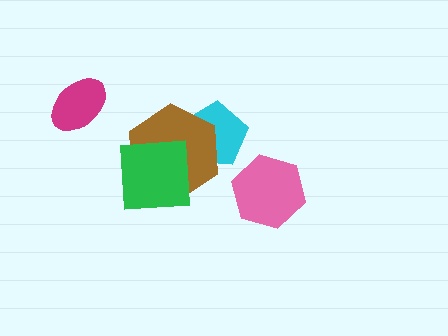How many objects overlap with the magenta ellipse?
0 objects overlap with the magenta ellipse.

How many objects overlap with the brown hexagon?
2 objects overlap with the brown hexagon.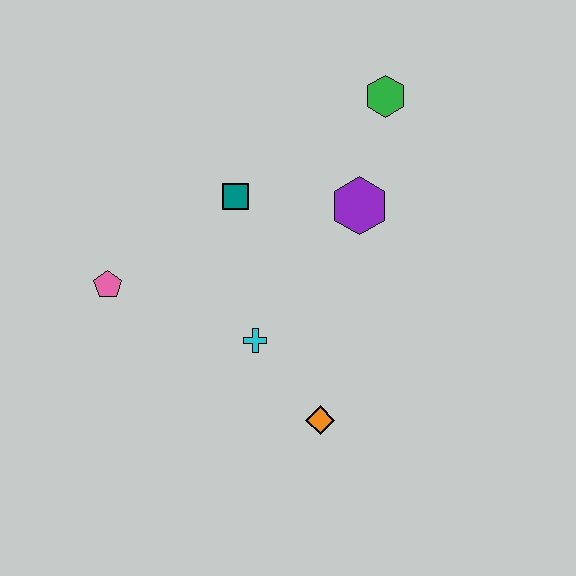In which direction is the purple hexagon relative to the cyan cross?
The purple hexagon is above the cyan cross.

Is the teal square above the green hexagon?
No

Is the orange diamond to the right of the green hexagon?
No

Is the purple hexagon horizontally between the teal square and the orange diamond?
No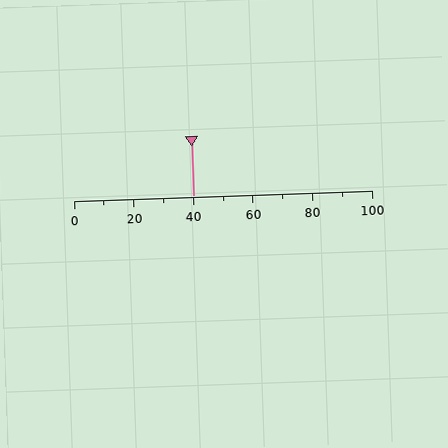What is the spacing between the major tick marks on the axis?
The major ticks are spaced 20 apart.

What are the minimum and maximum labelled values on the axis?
The axis runs from 0 to 100.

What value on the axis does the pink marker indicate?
The marker indicates approximately 40.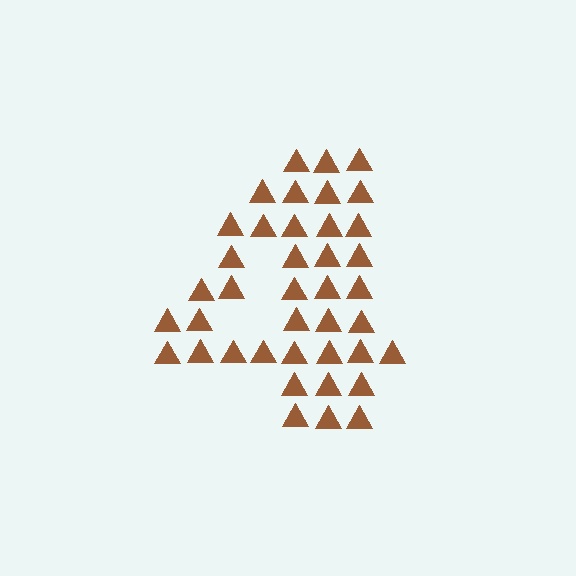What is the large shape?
The large shape is the digit 4.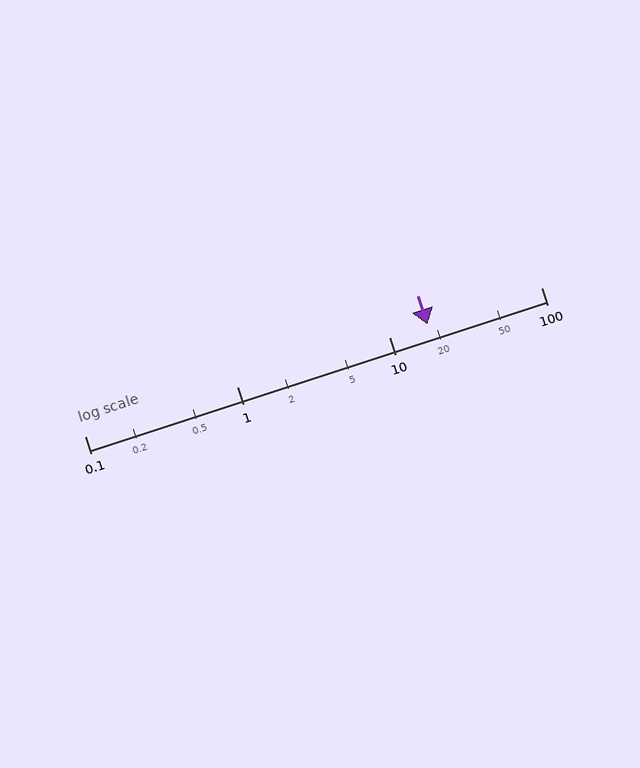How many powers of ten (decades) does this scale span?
The scale spans 3 decades, from 0.1 to 100.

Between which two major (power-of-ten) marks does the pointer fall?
The pointer is between 10 and 100.